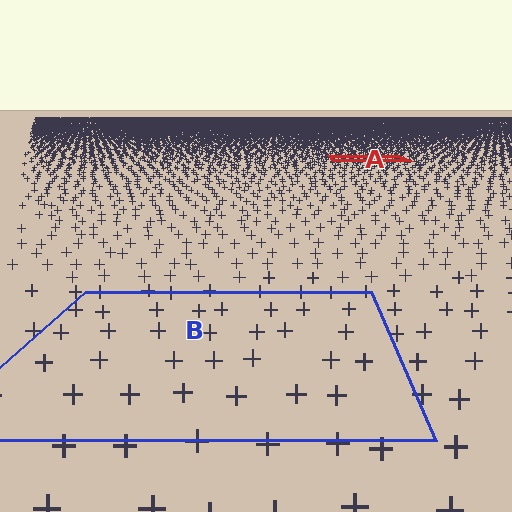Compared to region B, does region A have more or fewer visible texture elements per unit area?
Region A has more texture elements per unit area — they are packed more densely because it is farther away.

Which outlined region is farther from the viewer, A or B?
Region A is farther from the viewer — the texture elements inside it appear smaller and more densely packed.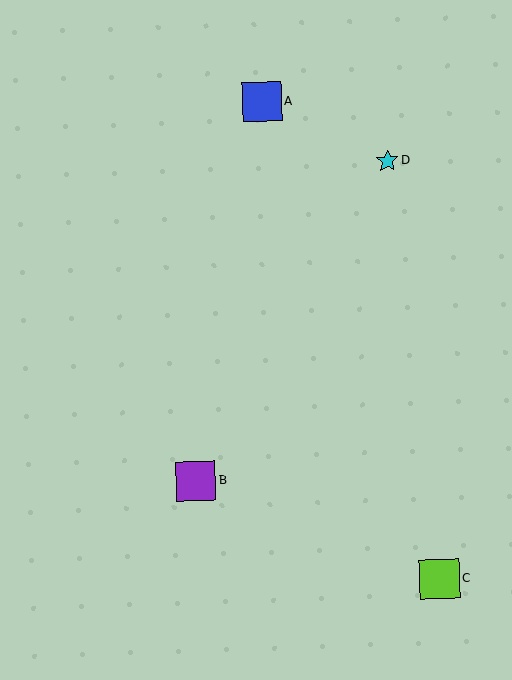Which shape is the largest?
The lime square (labeled C) is the largest.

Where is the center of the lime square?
The center of the lime square is at (440, 579).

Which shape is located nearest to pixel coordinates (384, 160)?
The cyan star (labeled D) at (387, 161) is nearest to that location.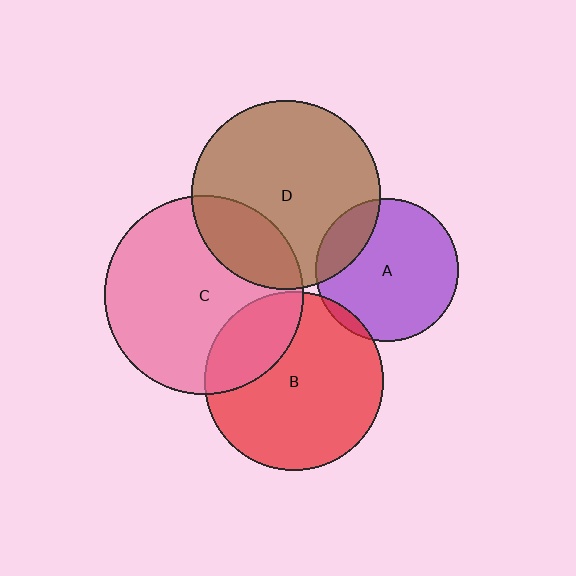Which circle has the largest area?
Circle C (pink).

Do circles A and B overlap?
Yes.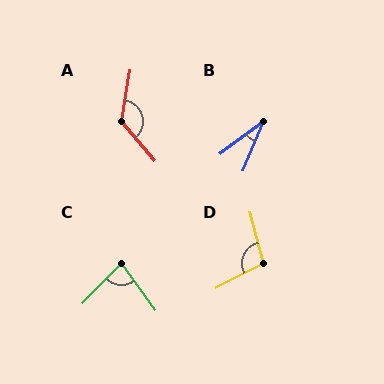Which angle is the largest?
A, at approximately 131 degrees.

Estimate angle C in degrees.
Approximately 80 degrees.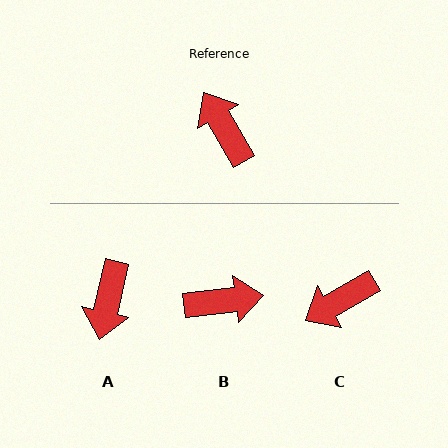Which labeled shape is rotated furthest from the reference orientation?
A, about 137 degrees away.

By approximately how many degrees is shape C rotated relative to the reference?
Approximately 90 degrees counter-clockwise.